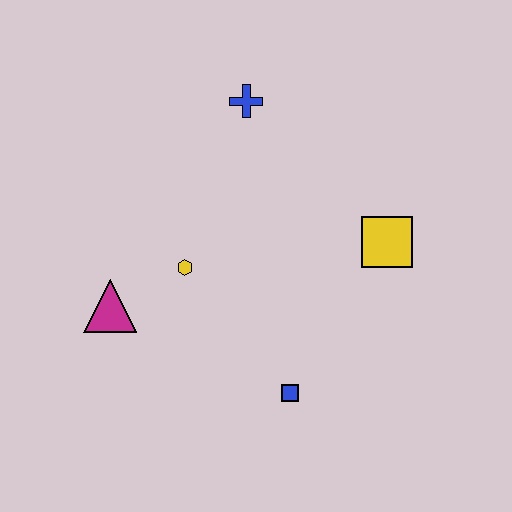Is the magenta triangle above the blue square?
Yes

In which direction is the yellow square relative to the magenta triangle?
The yellow square is to the right of the magenta triangle.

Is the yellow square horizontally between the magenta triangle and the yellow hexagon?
No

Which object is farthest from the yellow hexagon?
The yellow square is farthest from the yellow hexagon.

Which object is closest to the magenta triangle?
The yellow hexagon is closest to the magenta triangle.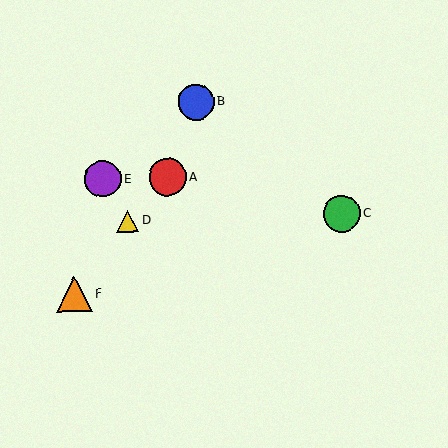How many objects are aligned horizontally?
2 objects (A, E) are aligned horizontally.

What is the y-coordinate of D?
Object D is at y≈221.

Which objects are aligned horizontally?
Objects A, E are aligned horizontally.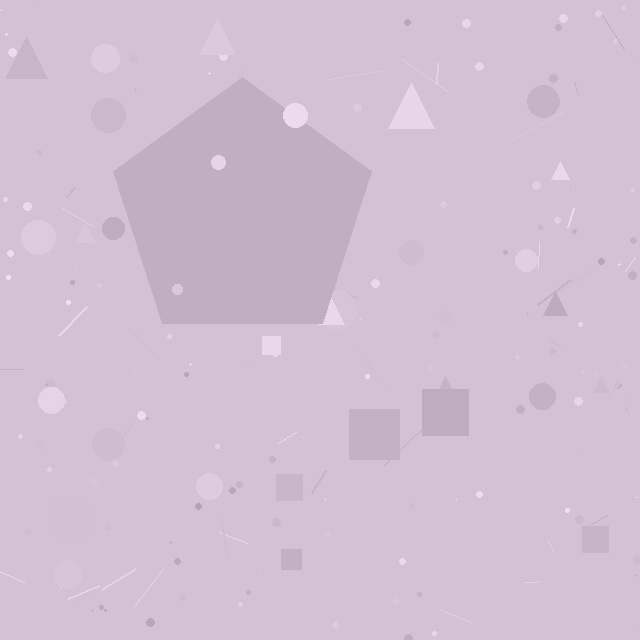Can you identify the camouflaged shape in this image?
The camouflaged shape is a pentagon.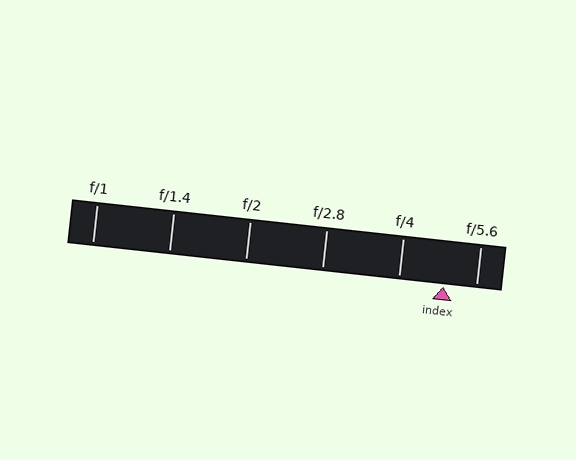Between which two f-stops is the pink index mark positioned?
The index mark is between f/4 and f/5.6.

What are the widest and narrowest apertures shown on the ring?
The widest aperture shown is f/1 and the narrowest is f/5.6.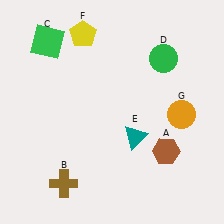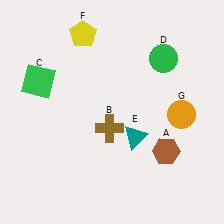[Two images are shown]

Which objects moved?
The objects that moved are: the brown cross (B), the green square (C).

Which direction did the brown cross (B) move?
The brown cross (B) moved up.